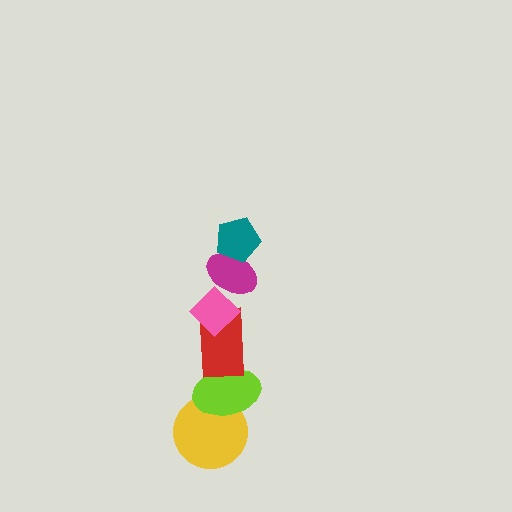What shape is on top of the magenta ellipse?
The teal pentagon is on top of the magenta ellipse.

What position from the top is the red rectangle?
The red rectangle is 4th from the top.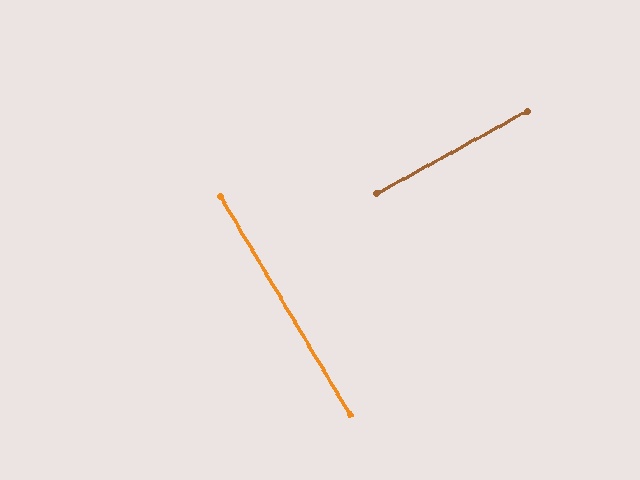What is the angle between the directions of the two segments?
Approximately 88 degrees.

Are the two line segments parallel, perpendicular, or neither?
Perpendicular — they meet at approximately 88°.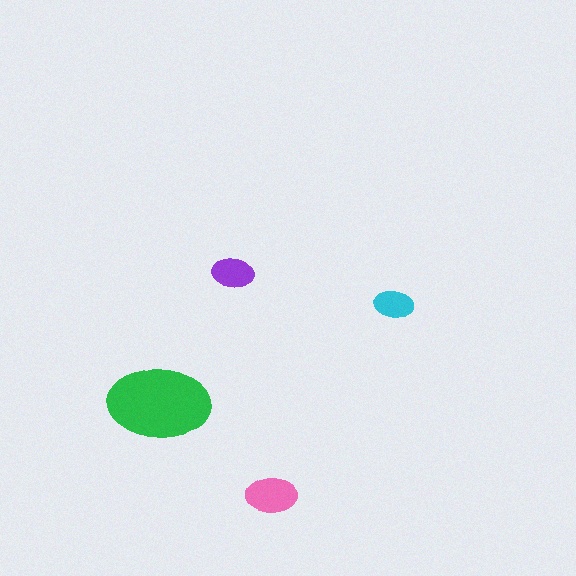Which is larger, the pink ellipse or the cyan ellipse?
The pink one.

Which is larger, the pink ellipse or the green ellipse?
The green one.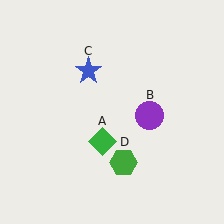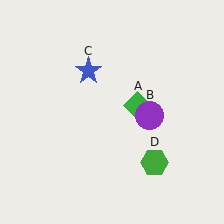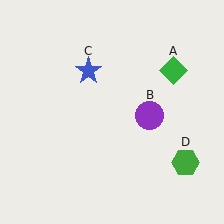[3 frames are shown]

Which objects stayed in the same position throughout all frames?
Purple circle (object B) and blue star (object C) remained stationary.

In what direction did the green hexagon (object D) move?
The green hexagon (object D) moved right.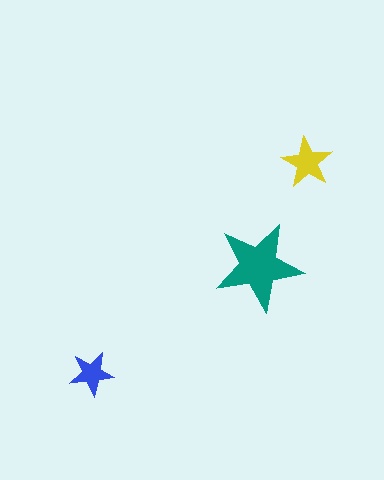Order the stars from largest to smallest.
the teal one, the yellow one, the blue one.